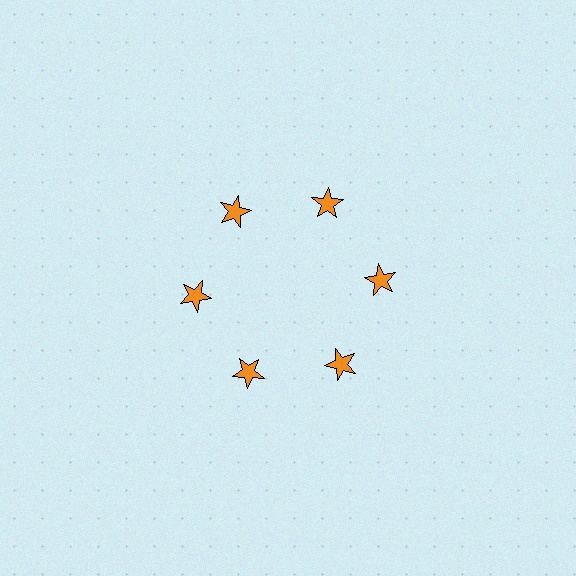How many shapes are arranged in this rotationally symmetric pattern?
There are 6 shapes, arranged in 6 groups of 1.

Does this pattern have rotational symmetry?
Yes, this pattern has 6-fold rotational symmetry. It looks the same after rotating 60 degrees around the center.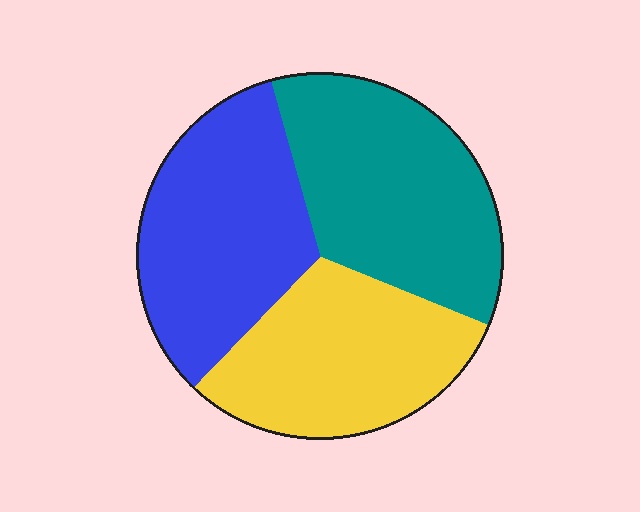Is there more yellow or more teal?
Teal.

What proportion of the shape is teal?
Teal covers about 35% of the shape.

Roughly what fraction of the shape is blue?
Blue covers roughly 35% of the shape.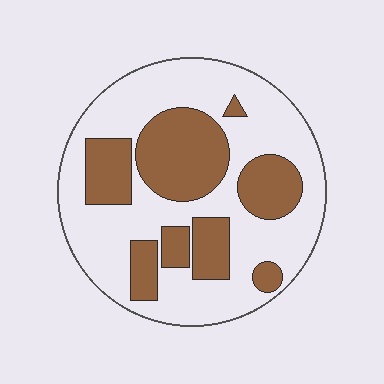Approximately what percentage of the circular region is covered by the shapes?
Approximately 35%.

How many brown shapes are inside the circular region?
8.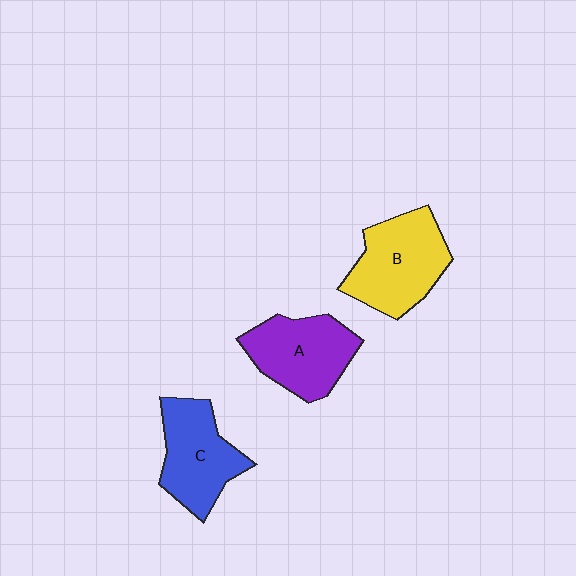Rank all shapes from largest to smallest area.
From largest to smallest: B (yellow), A (purple), C (blue).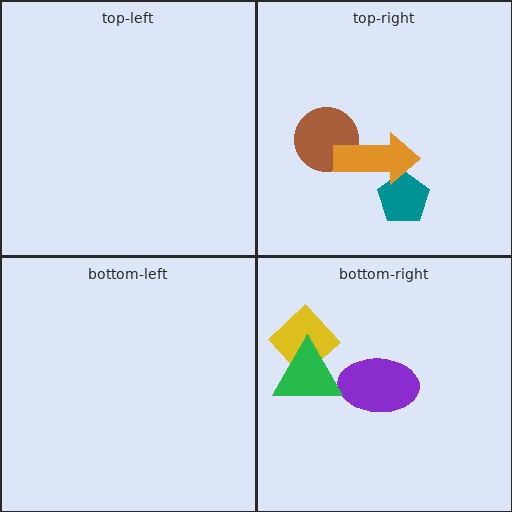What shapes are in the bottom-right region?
The yellow diamond, the purple ellipse, the green triangle.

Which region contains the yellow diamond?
The bottom-right region.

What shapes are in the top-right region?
The teal pentagon, the brown circle, the orange arrow.